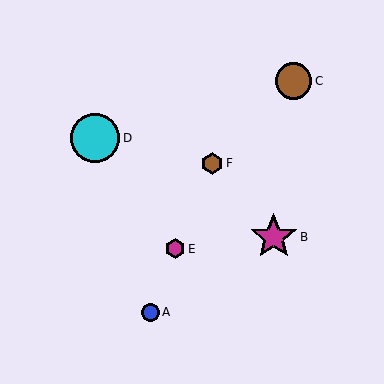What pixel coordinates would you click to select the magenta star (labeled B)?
Click at (274, 237) to select the magenta star B.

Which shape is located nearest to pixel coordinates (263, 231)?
The magenta star (labeled B) at (274, 237) is nearest to that location.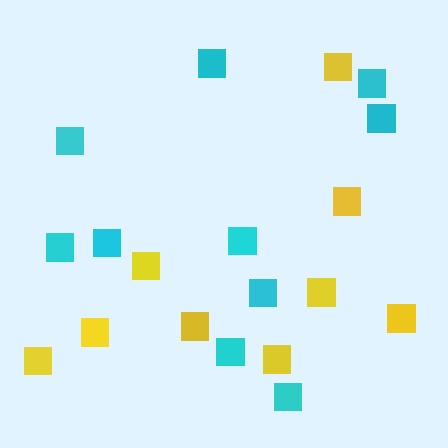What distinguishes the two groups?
There are 2 groups: one group of cyan squares (10) and one group of yellow squares (9).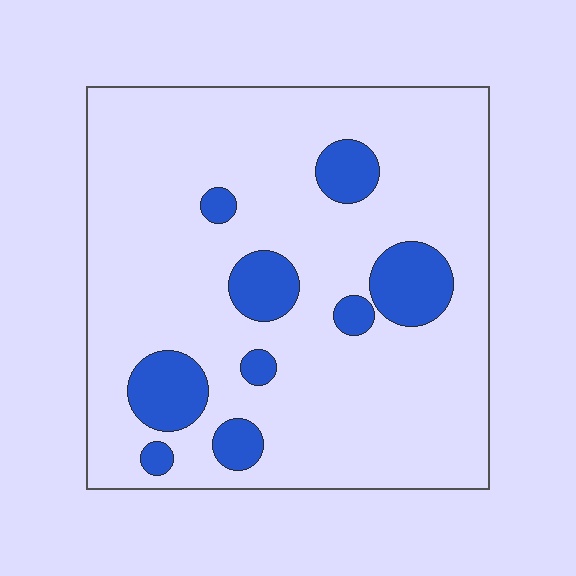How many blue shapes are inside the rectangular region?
9.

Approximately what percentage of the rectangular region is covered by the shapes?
Approximately 15%.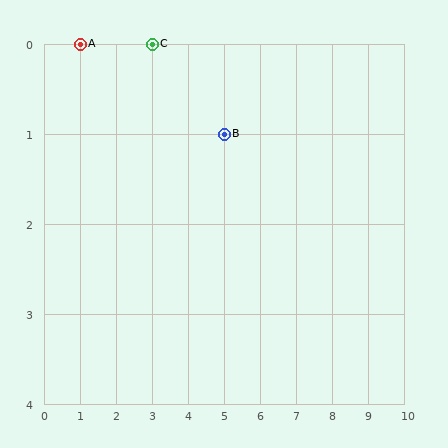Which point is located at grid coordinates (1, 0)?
Point A is at (1, 0).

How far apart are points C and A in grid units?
Points C and A are 2 columns apart.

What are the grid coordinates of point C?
Point C is at grid coordinates (3, 0).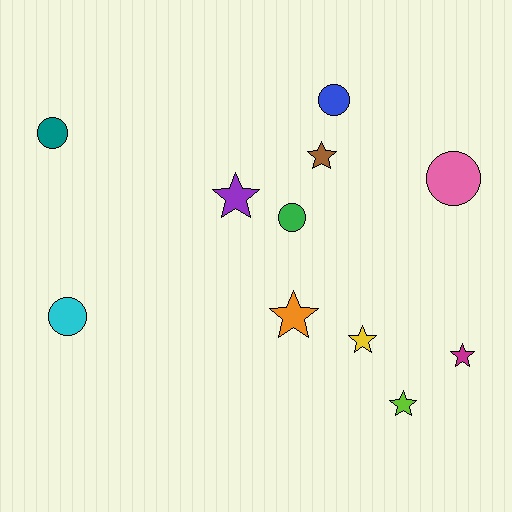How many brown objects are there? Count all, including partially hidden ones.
There is 1 brown object.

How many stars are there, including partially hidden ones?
There are 6 stars.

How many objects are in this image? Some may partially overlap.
There are 11 objects.